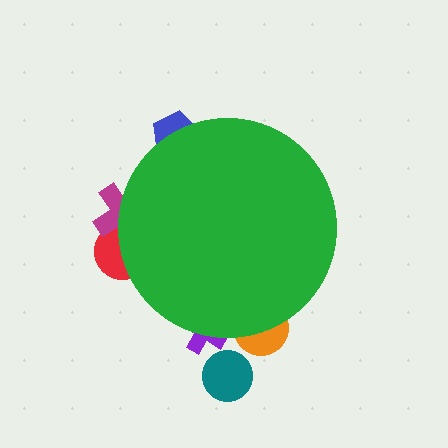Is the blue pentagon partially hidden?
Yes, the blue pentagon is partially hidden behind the green circle.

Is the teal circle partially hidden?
No, the teal circle is fully visible.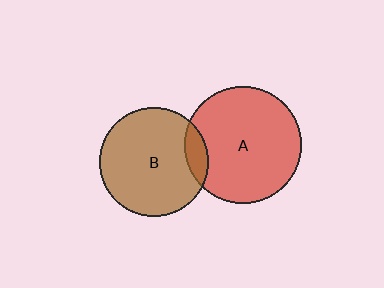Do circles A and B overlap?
Yes.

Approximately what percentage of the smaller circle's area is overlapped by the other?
Approximately 10%.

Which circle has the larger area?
Circle A (red).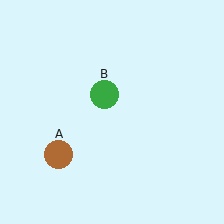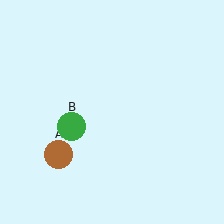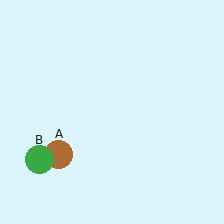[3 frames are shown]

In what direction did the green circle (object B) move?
The green circle (object B) moved down and to the left.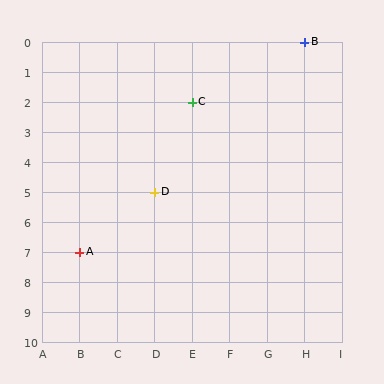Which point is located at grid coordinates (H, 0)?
Point B is at (H, 0).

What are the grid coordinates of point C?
Point C is at grid coordinates (E, 2).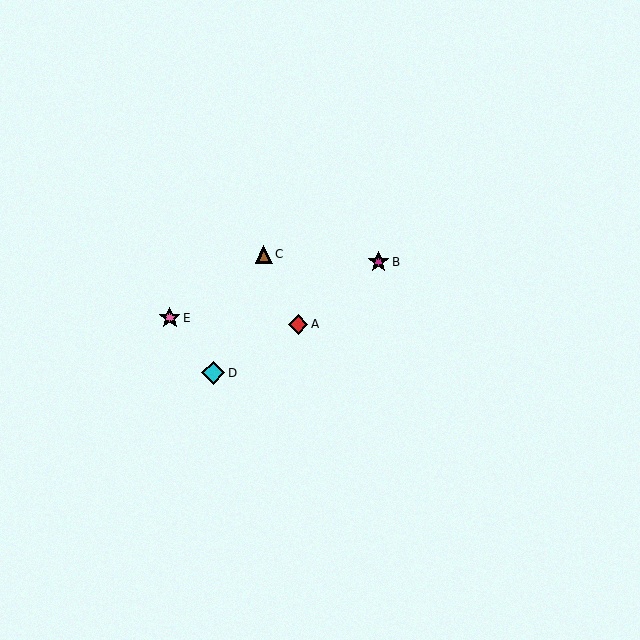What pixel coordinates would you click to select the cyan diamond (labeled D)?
Click at (213, 373) to select the cyan diamond D.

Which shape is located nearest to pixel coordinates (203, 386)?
The cyan diamond (labeled D) at (213, 373) is nearest to that location.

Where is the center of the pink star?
The center of the pink star is at (170, 318).